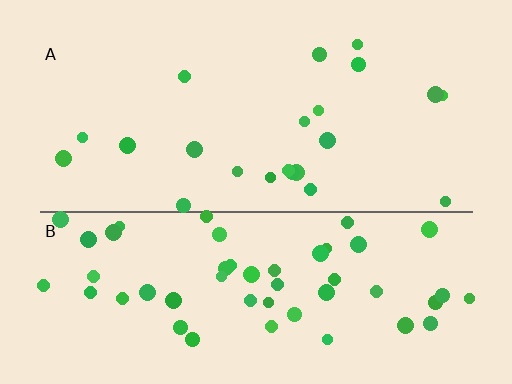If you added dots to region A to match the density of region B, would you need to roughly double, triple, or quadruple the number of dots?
Approximately double.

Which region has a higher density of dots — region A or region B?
B (the bottom).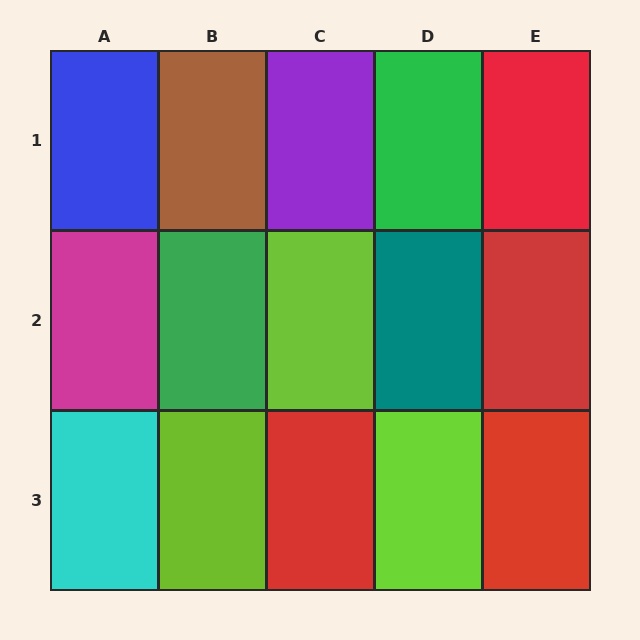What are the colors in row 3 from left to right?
Cyan, lime, red, lime, red.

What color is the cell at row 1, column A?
Blue.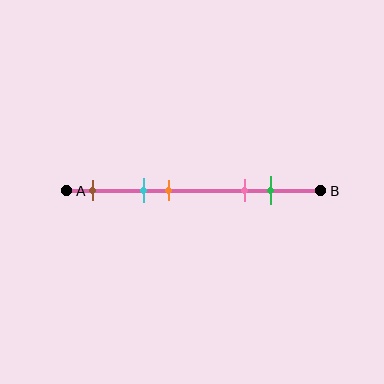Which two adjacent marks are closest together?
The cyan and orange marks are the closest adjacent pair.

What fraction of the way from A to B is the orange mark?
The orange mark is approximately 40% (0.4) of the way from A to B.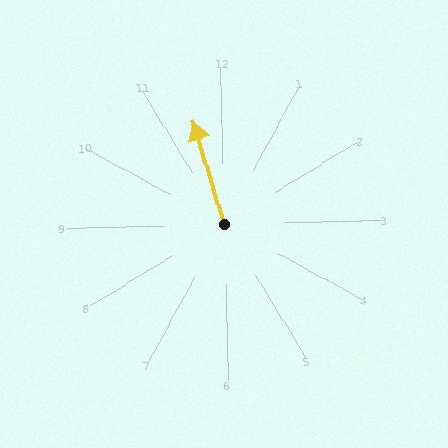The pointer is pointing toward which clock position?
Roughly 11 o'clock.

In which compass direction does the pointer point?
North.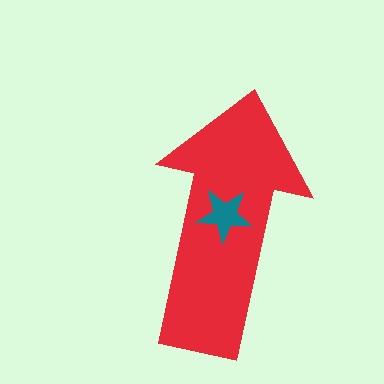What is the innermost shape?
The teal star.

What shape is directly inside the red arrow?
The teal star.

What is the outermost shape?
The red arrow.